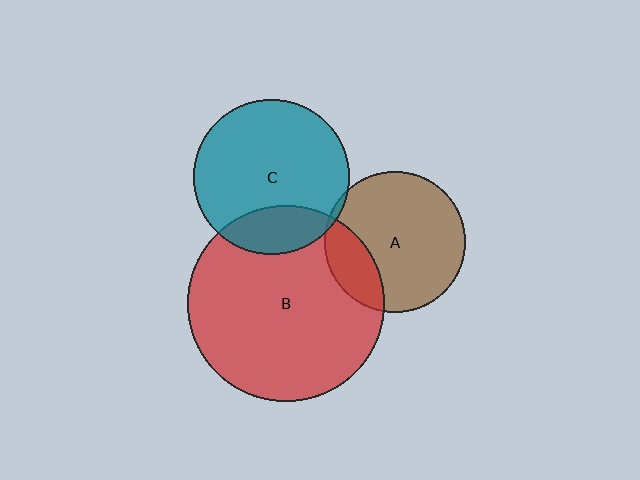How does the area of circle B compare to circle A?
Approximately 1.9 times.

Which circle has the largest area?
Circle B (red).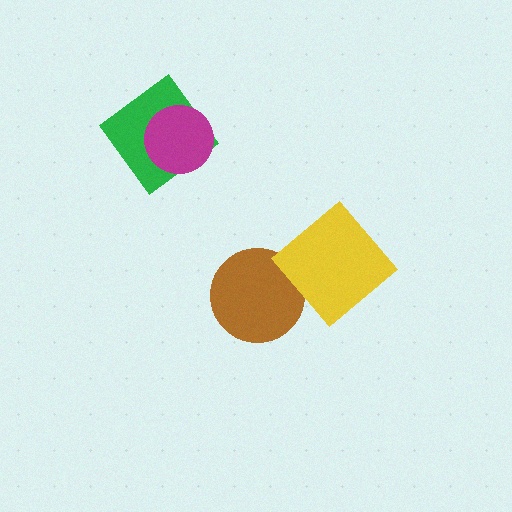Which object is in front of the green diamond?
The magenta circle is in front of the green diamond.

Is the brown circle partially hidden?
No, no other shape covers it.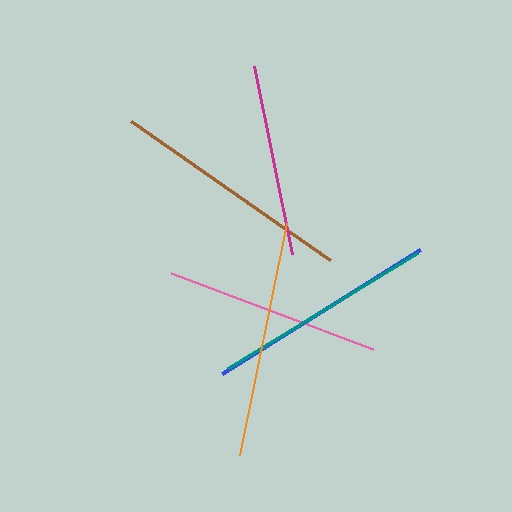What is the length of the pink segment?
The pink segment is approximately 217 pixels long.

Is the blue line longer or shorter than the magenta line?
The blue line is longer than the magenta line.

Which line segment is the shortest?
The magenta line is the shortest at approximately 192 pixels.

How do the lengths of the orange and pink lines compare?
The orange and pink lines are approximately the same length.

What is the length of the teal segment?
The teal segment is approximately 221 pixels long.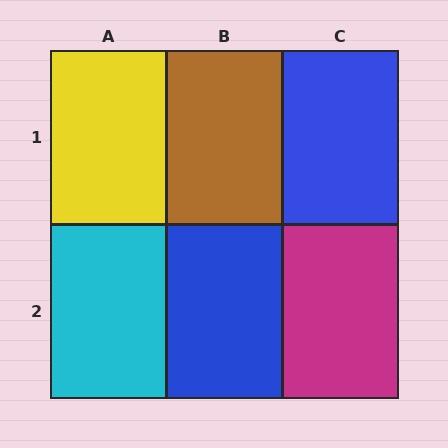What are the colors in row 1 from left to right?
Yellow, brown, blue.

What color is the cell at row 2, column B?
Blue.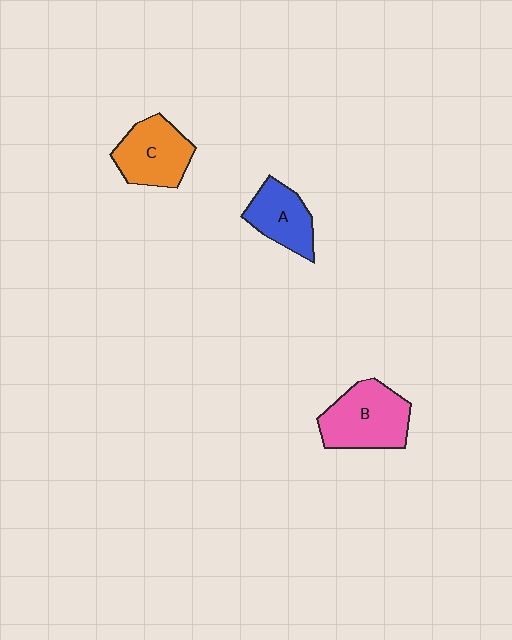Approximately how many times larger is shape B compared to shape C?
Approximately 1.2 times.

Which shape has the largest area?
Shape B (pink).